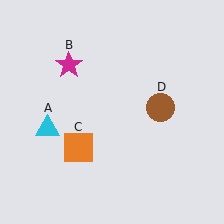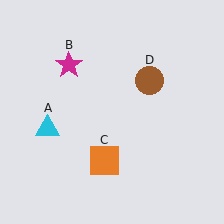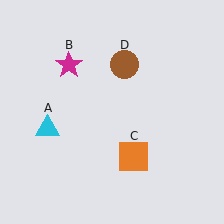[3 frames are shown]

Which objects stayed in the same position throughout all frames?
Cyan triangle (object A) and magenta star (object B) remained stationary.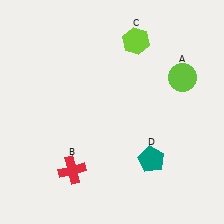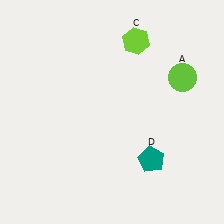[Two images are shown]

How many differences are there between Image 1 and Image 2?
There is 1 difference between the two images.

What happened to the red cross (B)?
The red cross (B) was removed in Image 2. It was in the bottom-left area of Image 1.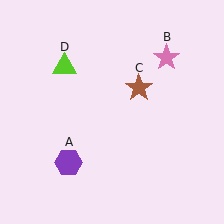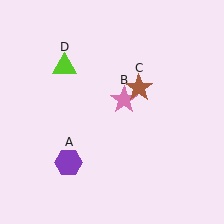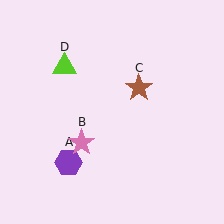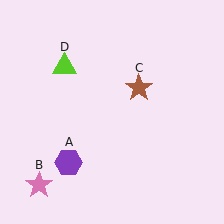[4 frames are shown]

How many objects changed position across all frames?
1 object changed position: pink star (object B).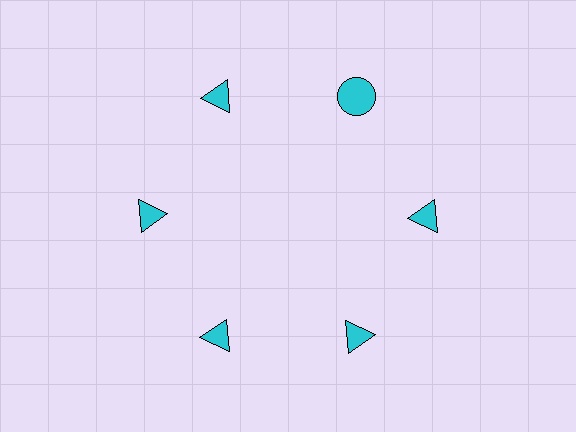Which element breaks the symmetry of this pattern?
The cyan circle at roughly the 1 o'clock position breaks the symmetry. All other shapes are cyan triangles.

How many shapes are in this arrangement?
There are 6 shapes arranged in a ring pattern.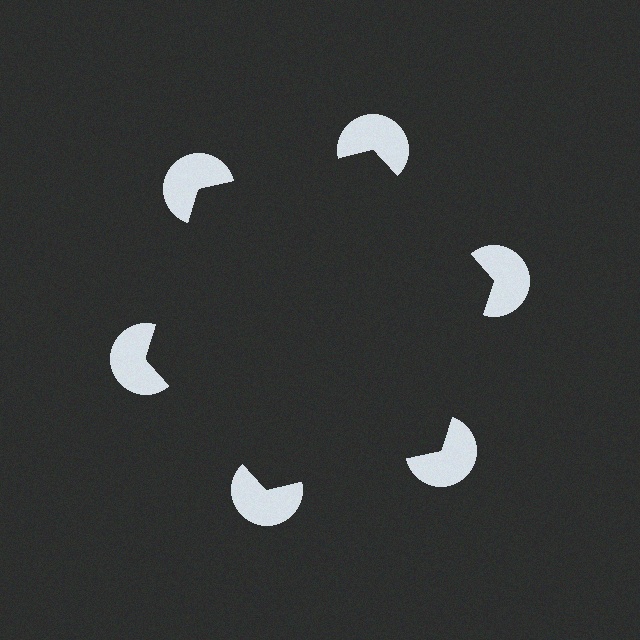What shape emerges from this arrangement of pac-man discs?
An illusory hexagon — its edges are inferred from the aligned wedge cuts in the pac-man discs, not physically drawn.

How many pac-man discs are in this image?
There are 6 — one at each vertex of the illusory hexagon.